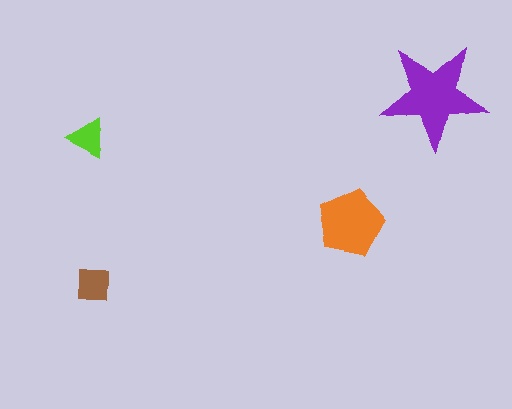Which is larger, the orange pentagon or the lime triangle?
The orange pentagon.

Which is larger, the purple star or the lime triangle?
The purple star.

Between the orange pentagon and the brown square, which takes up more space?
The orange pentagon.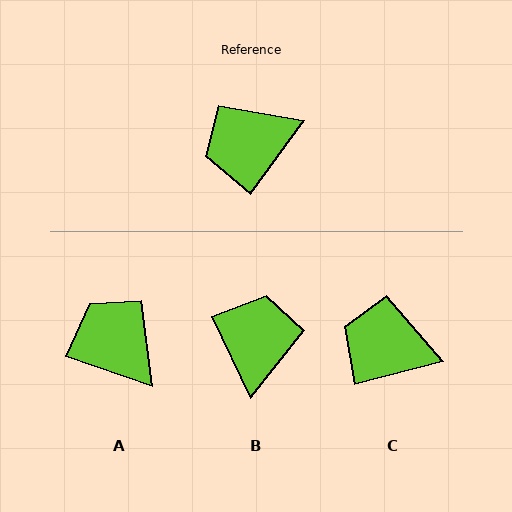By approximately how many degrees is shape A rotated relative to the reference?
Approximately 73 degrees clockwise.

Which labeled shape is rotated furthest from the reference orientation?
B, about 118 degrees away.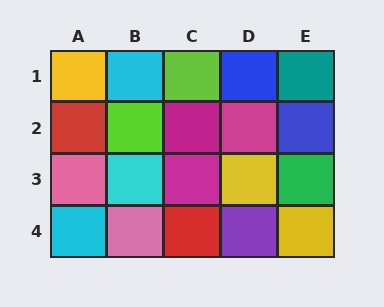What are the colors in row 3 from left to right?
Pink, cyan, magenta, yellow, green.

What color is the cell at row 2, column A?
Red.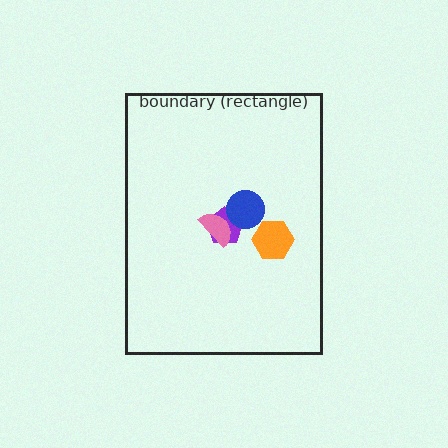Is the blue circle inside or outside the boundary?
Inside.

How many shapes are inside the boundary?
4 inside, 0 outside.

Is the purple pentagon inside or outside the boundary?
Inside.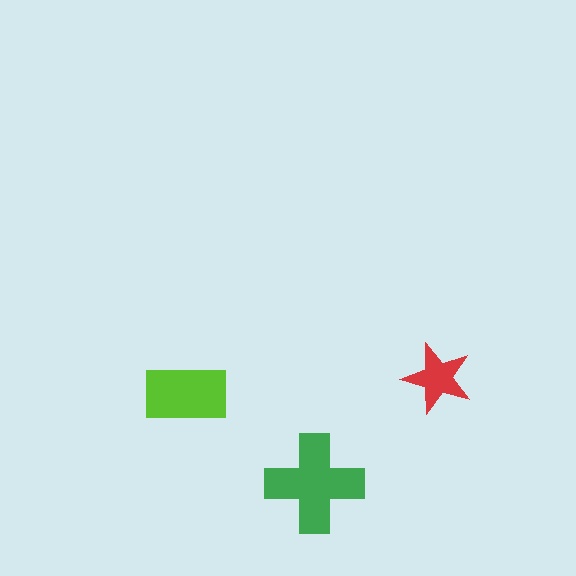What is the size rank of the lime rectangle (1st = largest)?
2nd.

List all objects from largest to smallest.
The green cross, the lime rectangle, the red star.